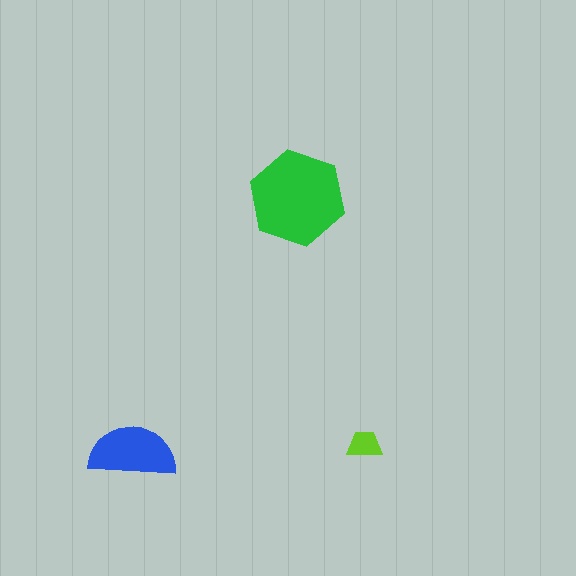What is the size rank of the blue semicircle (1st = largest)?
2nd.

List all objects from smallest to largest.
The lime trapezoid, the blue semicircle, the green hexagon.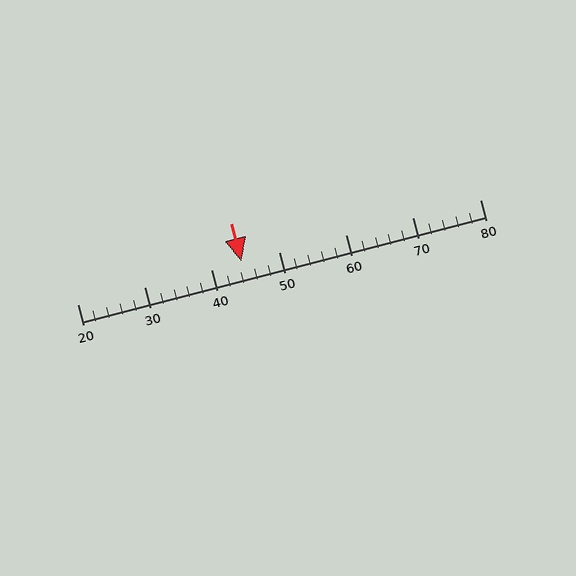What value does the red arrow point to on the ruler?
The red arrow points to approximately 44.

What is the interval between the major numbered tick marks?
The major tick marks are spaced 10 units apart.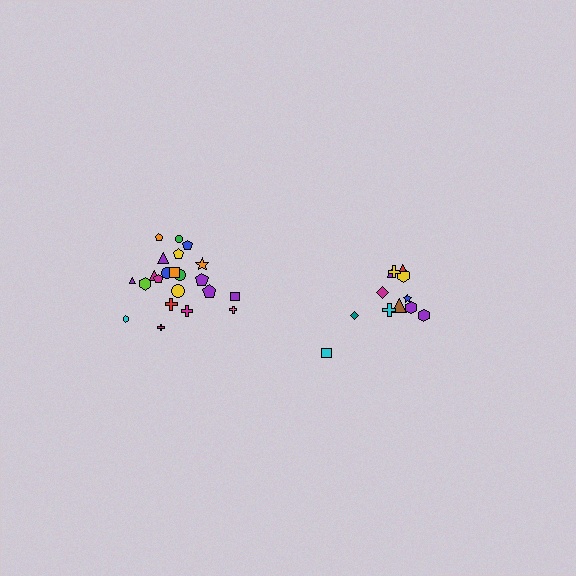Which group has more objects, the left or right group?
The left group.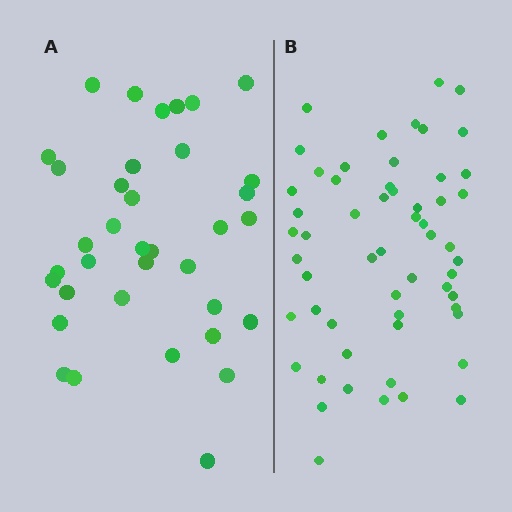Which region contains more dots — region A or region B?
Region B (the right region) has more dots.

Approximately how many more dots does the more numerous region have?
Region B has approximately 20 more dots than region A.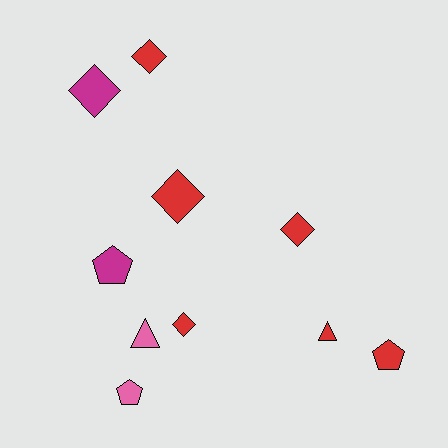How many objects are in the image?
There are 10 objects.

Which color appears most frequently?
Red, with 6 objects.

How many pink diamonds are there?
There are no pink diamonds.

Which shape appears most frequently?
Diamond, with 5 objects.